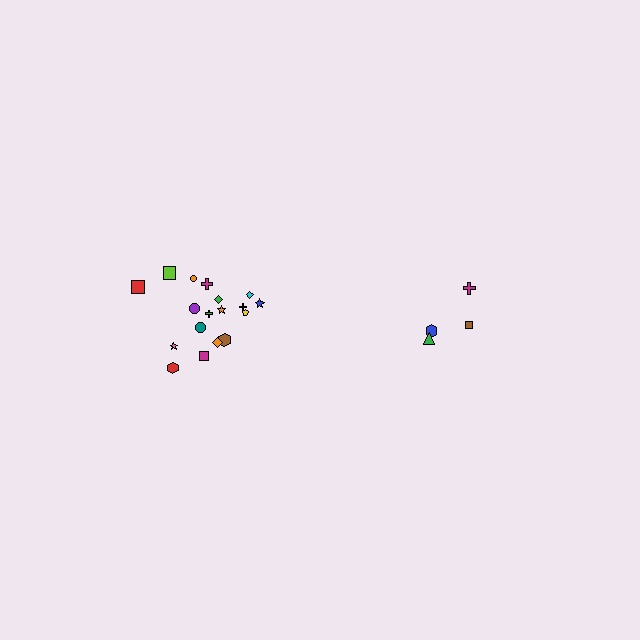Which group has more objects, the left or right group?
The left group.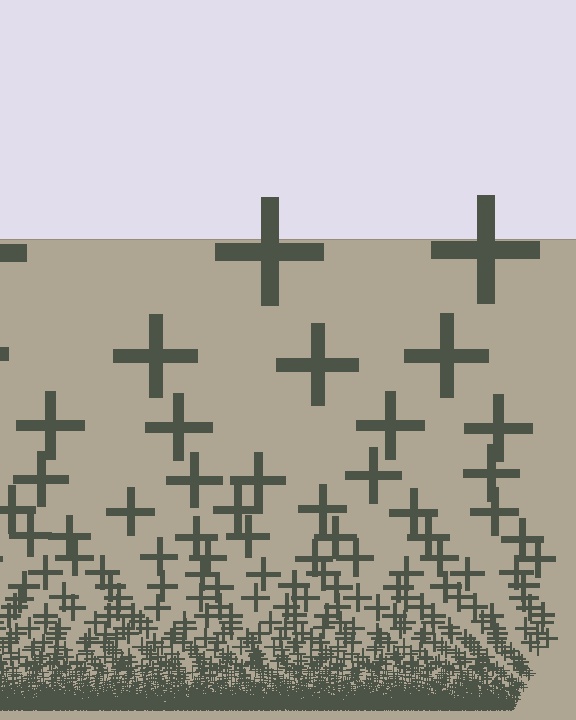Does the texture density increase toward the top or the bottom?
Density increases toward the bottom.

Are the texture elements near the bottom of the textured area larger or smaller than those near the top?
Smaller. The gradient is inverted — elements near the bottom are smaller and denser.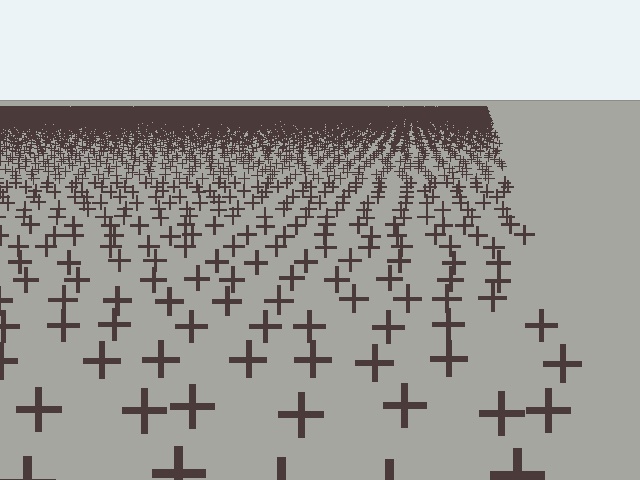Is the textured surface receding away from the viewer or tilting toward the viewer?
The surface is receding away from the viewer. Texture elements get smaller and denser toward the top.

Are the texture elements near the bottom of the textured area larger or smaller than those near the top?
Larger. Near the bottom, elements are closer to the viewer and appear at a bigger on-screen size.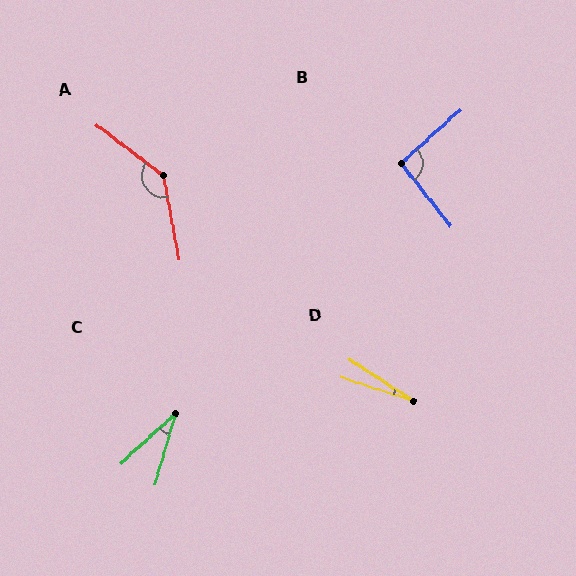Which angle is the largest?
A, at approximately 138 degrees.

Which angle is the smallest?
D, at approximately 15 degrees.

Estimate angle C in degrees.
Approximately 31 degrees.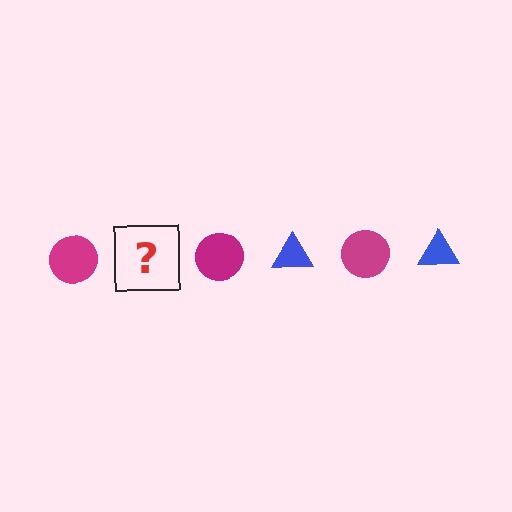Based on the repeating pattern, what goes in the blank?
The blank should be a blue triangle.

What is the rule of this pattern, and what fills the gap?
The rule is that the pattern alternates between magenta circle and blue triangle. The gap should be filled with a blue triangle.